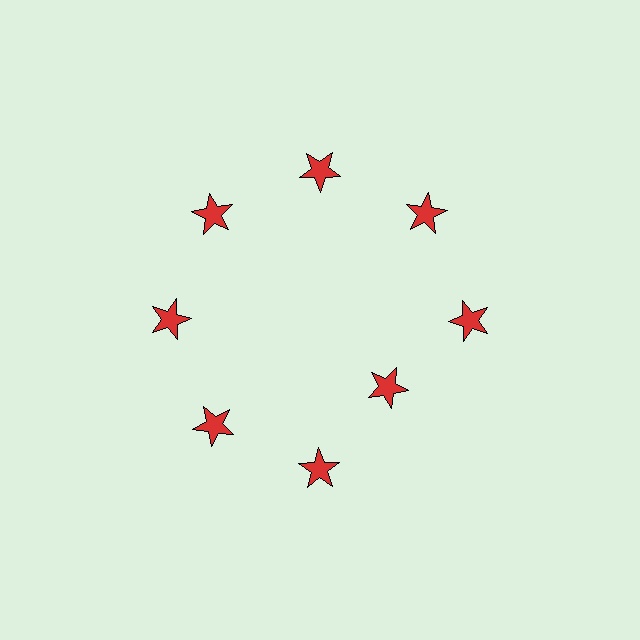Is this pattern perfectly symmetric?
No. The 8 red stars are arranged in a ring, but one element near the 4 o'clock position is pulled inward toward the center, breaking the 8-fold rotational symmetry.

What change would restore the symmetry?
The symmetry would be restored by moving it outward, back onto the ring so that all 8 stars sit at equal angles and equal distance from the center.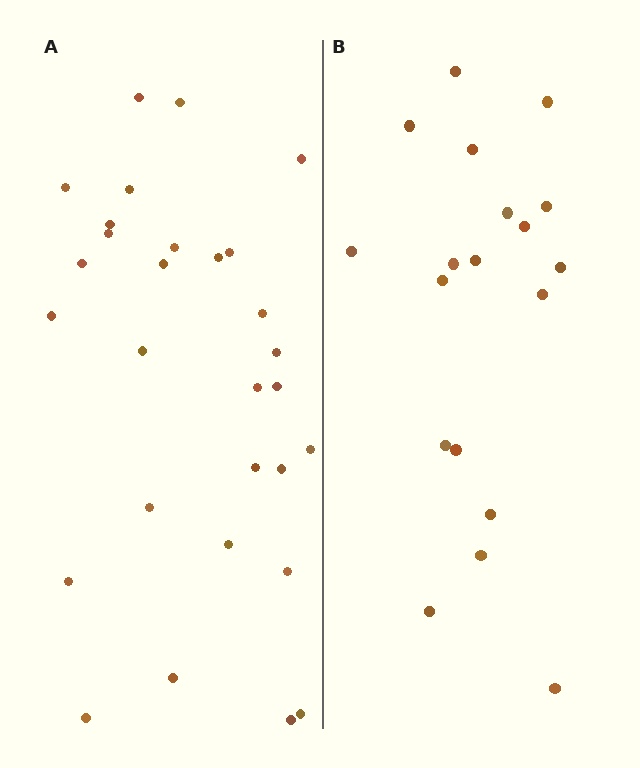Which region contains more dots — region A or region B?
Region A (the left region) has more dots.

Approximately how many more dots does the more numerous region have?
Region A has roughly 10 or so more dots than region B.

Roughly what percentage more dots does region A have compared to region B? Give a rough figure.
About 55% more.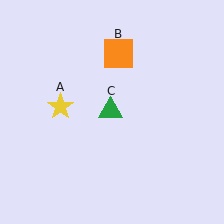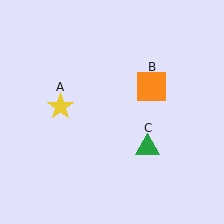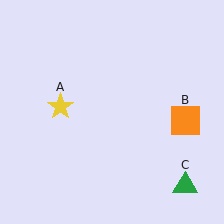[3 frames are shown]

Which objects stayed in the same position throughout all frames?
Yellow star (object A) remained stationary.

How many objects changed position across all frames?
2 objects changed position: orange square (object B), green triangle (object C).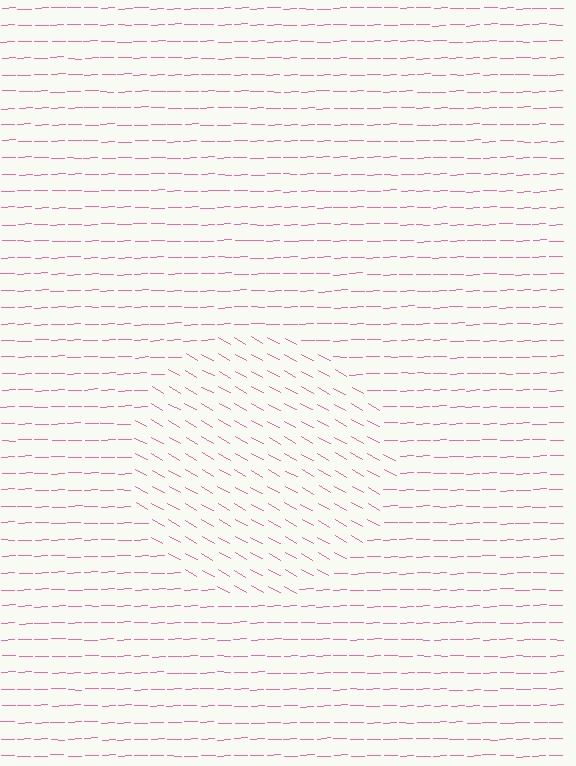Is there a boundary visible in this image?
Yes, there is a texture boundary formed by a change in line orientation.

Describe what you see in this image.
The image is filled with small pink line segments. A circle region in the image has lines oriented differently from the surrounding lines, creating a visible texture boundary.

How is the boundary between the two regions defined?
The boundary is defined purely by a change in line orientation (approximately 31 degrees difference). All lines are the same color and thickness.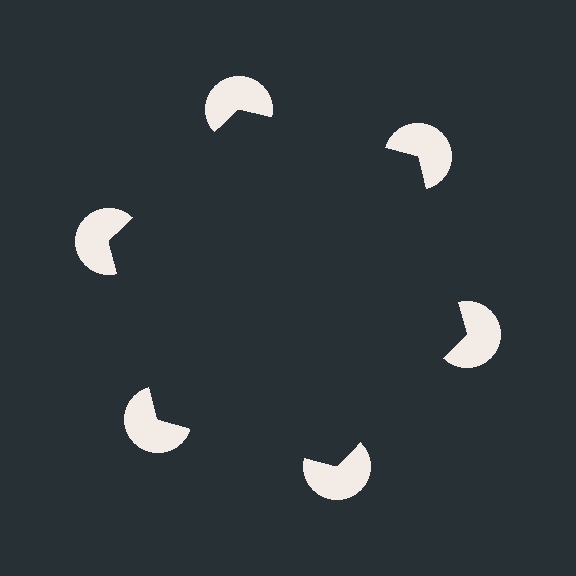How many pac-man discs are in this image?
There are 6 — one at each vertex of the illusory hexagon.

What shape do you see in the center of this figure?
An illusory hexagon — its edges are inferred from the aligned wedge cuts in the pac-man discs, not physically drawn.